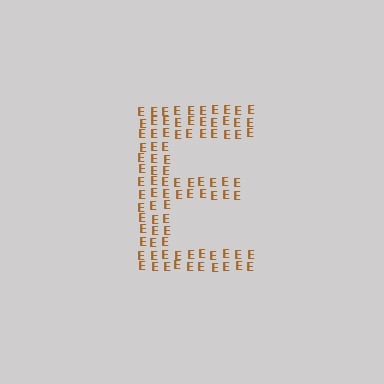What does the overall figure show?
The overall figure shows the letter E.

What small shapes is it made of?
It is made of small letter E's.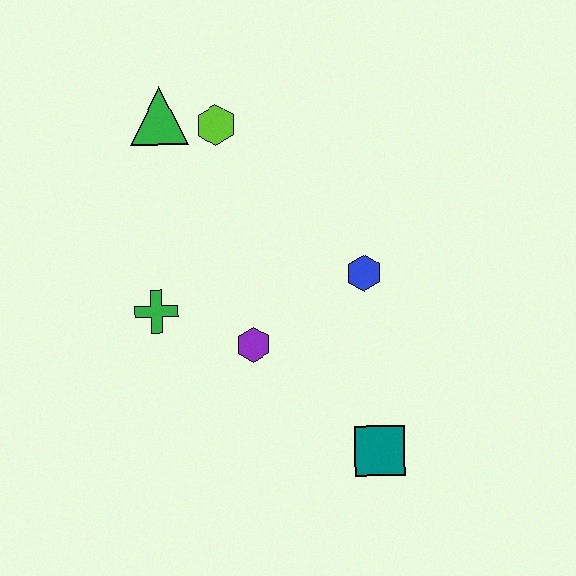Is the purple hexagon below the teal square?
No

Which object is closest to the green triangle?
The lime hexagon is closest to the green triangle.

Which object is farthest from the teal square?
The green triangle is farthest from the teal square.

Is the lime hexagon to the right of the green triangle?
Yes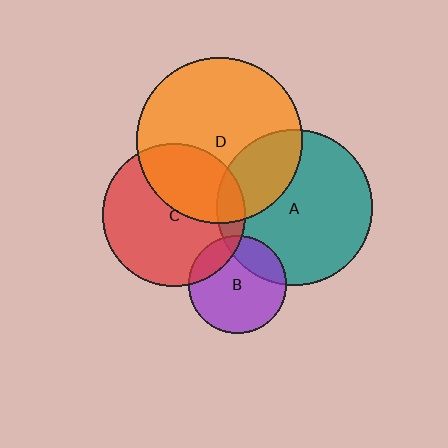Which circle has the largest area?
Circle D (orange).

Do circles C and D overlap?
Yes.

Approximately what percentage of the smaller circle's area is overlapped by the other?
Approximately 35%.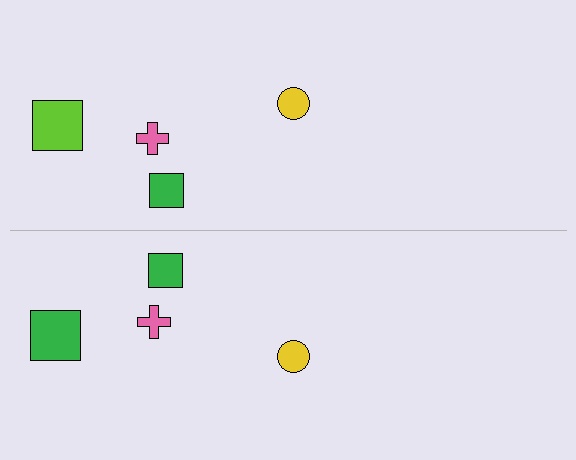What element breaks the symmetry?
The green square on the bottom side breaks the symmetry — its mirror counterpart is lime.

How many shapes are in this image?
There are 8 shapes in this image.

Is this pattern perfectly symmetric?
No, the pattern is not perfectly symmetric. The green square on the bottom side breaks the symmetry — its mirror counterpart is lime.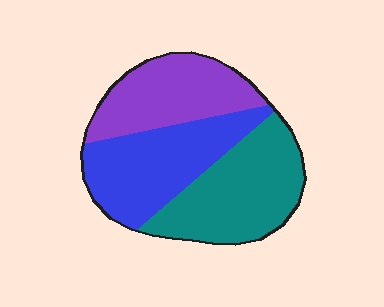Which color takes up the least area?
Purple, at roughly 30%.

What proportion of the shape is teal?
Teal covers roughly 35% of the shape.